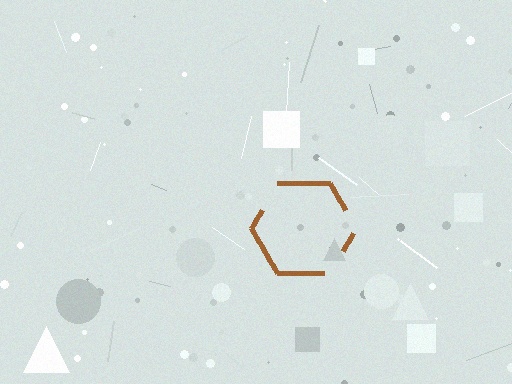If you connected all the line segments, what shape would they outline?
They would outline a hexagon.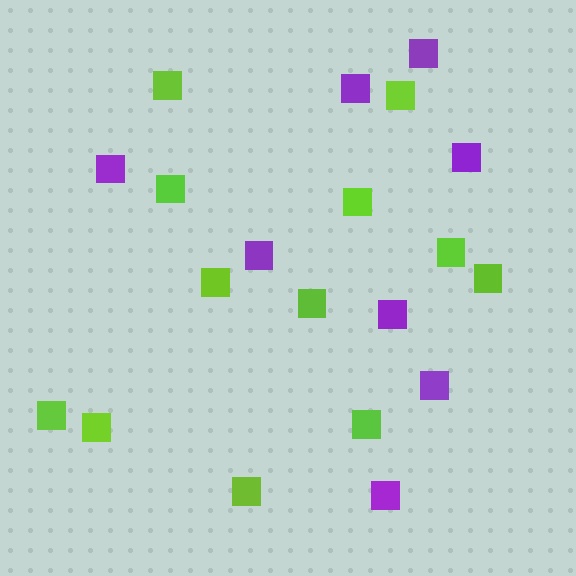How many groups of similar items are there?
There are 2 groups: one group of lime squares (12) and one group of purple squares (8).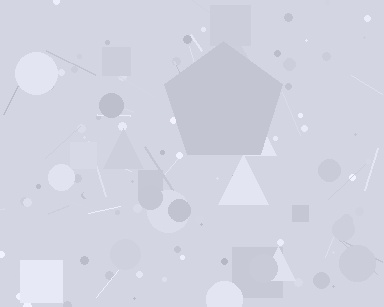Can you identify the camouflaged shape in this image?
The camouflaged shape is a pentagon.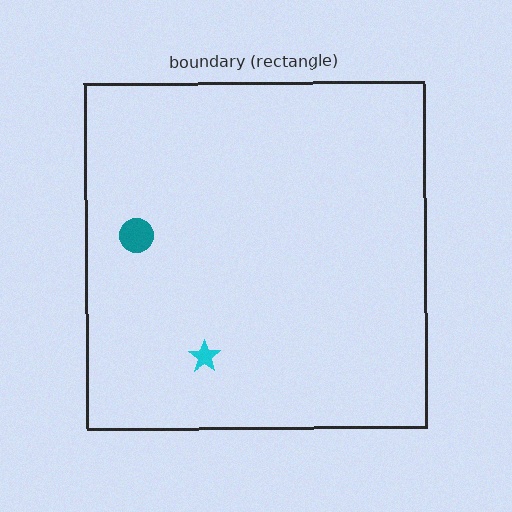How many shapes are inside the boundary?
2 inside, 0 outside.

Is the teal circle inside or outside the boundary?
Inside.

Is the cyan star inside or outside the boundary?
Inside.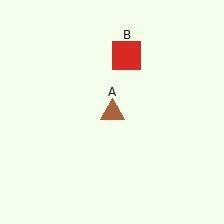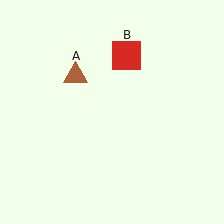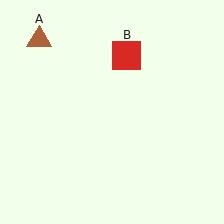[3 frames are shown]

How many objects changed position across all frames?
1 object changed position: brown triangle (object A).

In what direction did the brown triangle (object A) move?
The brown triangle (object A) moved up and to the left.